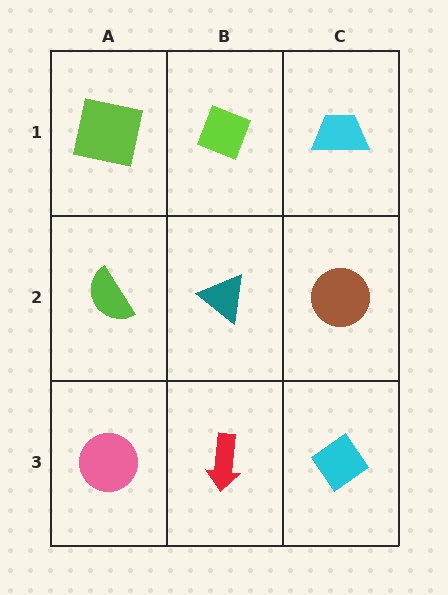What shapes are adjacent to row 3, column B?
A teal triangle (row 2, column B), a pink circle (row 3, column A), a cyan diamond (row 3, column C).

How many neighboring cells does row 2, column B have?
4.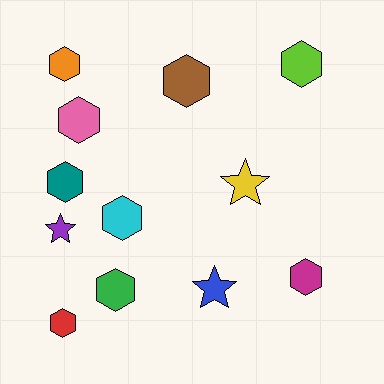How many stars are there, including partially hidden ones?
There are 3 stars.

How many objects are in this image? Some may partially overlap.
There are 12 objects.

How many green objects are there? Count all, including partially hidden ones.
There is 1 green object.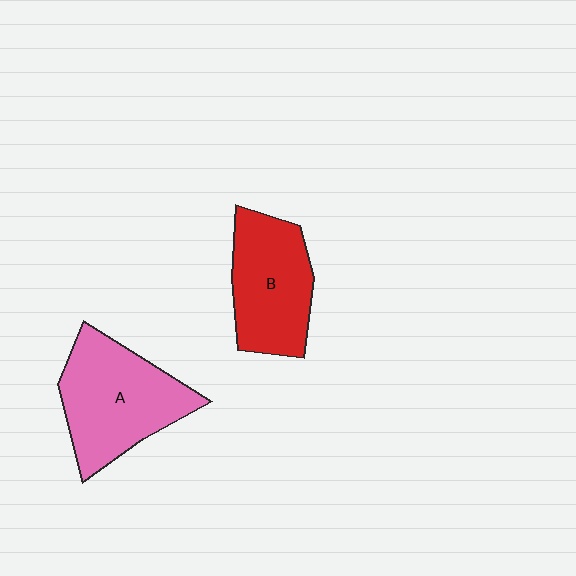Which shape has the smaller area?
Shape B (red).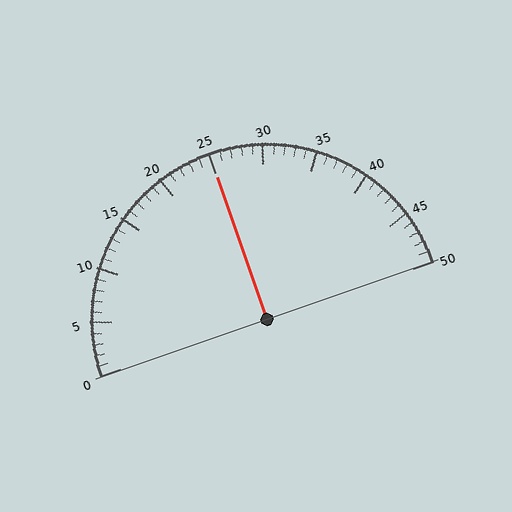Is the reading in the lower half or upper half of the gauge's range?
The reading is in the upper half of the range (0 to 50).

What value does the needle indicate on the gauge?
The needle indicates approximately 25.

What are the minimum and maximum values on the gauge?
The gauge ranges from 0 to 50.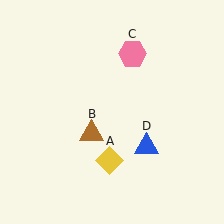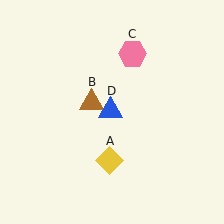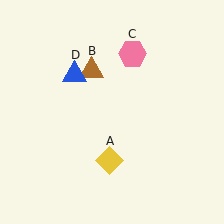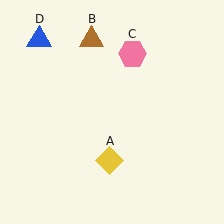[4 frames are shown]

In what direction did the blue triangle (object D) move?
The blue triangle (object D) moved up and to the left.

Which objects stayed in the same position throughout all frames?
Yellow diamond (object A) and pink hexagon (object C) remained stationary.